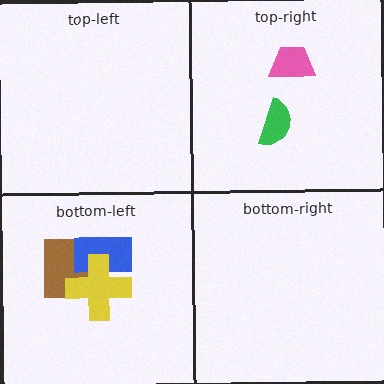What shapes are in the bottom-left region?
The brown square, the blue rectangle, the yellow cross.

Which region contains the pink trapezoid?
The top-right region.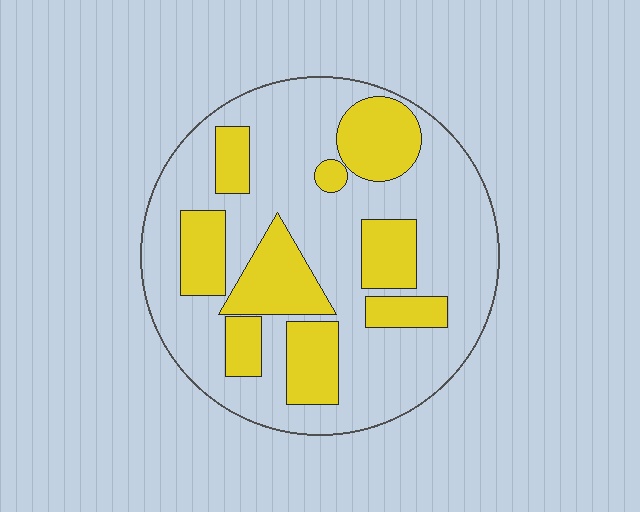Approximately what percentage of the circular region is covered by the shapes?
Approximately 30%.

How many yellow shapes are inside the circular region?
9.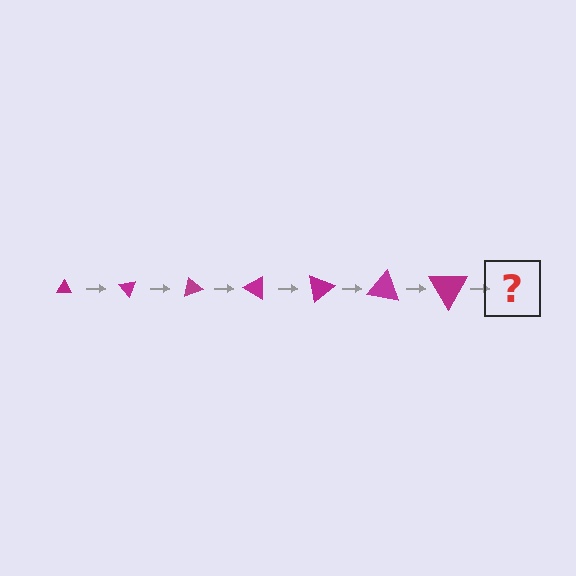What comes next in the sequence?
The next element should be a triangle, larger than the previous one and rotated 350 degrees from the start.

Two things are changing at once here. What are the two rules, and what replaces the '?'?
The two rules are that the triangle grows larger each step and it rotates 50 degrees each step. The '?' should be a triangle, larger than the previous one and rotated 350 degrees from the start.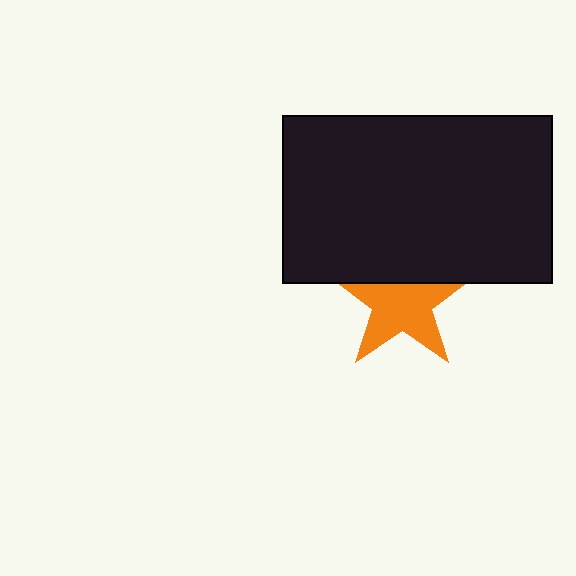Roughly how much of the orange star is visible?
Most of it is visible (roughly 68%).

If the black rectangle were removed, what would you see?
You would see the complete orange star.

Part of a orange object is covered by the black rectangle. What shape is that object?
It is a star.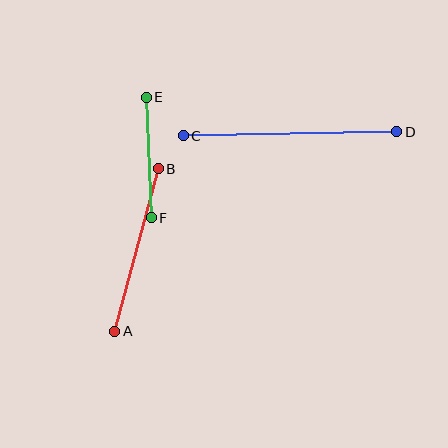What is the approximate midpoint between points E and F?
The midpoint is at approximately (149, 157) pixels.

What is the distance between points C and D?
The distance is approximately 214 pixels.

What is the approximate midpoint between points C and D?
The midpoint is at approximately (290, 134) pixels.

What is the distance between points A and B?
The distance is approximately 168 pixels.